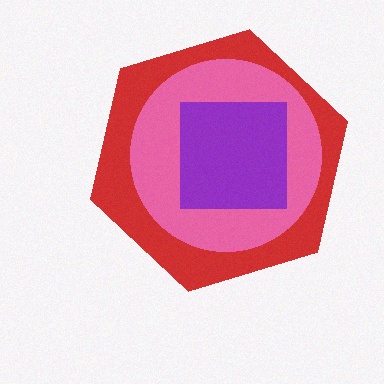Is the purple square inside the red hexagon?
Yes.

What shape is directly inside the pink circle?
The purple square.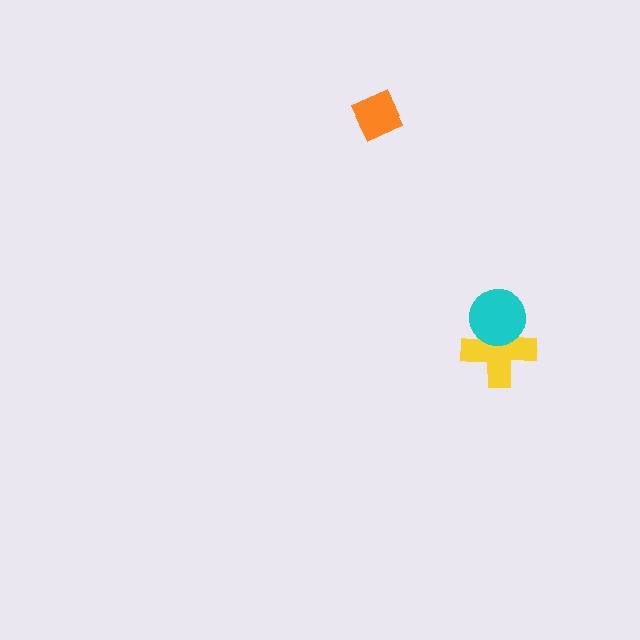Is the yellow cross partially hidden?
Yes, it is partially covered by another shape.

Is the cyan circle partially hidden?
No, no other shape covers it.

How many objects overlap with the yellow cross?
1 object overlaps with the yellow cross.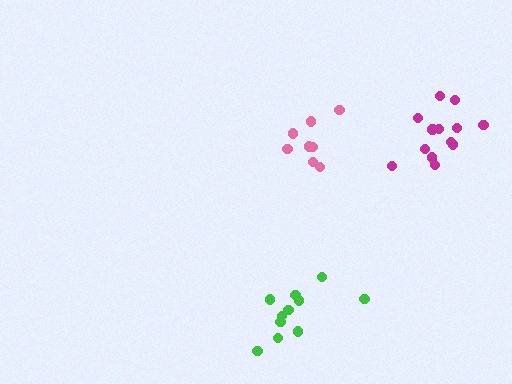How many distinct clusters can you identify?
There are 3 distinct clusters.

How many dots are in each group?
Group 1: 11 dots, Group 2: 13 dots, Group 3: 8 dots (32 total).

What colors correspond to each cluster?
The clusters are colored: green, magenta, pink.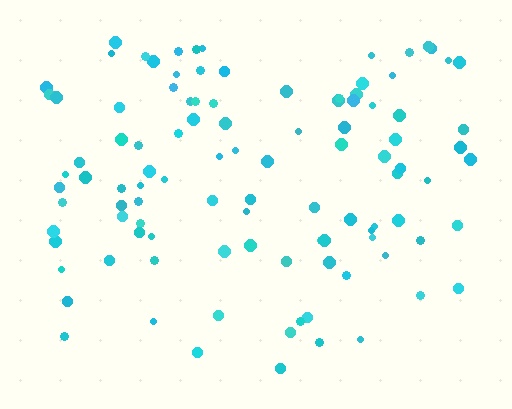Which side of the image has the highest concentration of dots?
The top.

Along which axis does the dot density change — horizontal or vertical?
Vertical.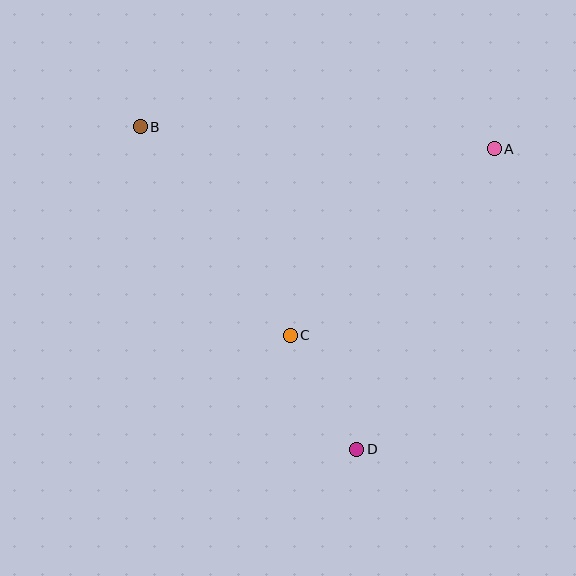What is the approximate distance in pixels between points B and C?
The distance between B and C is approximately 257 pixels.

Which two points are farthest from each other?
Points B and D are farthest from each other.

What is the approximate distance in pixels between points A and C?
The distance between A and C is approximately 276 pixels.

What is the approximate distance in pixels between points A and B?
The distance between A and B is approximately 354 pixels.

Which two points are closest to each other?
Points C and D are closest to each other.